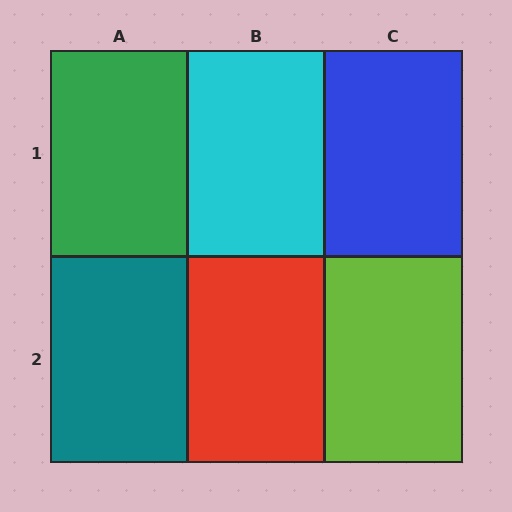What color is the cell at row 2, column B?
Red.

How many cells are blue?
1 cell is blue.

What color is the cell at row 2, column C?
Lime.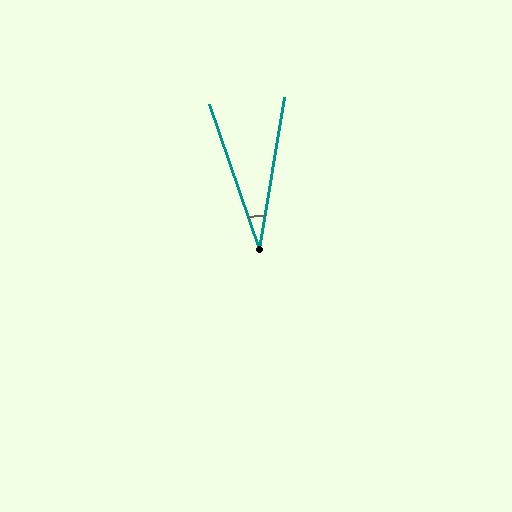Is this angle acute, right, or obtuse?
It is acute.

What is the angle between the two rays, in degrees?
Approximately 28 degrees.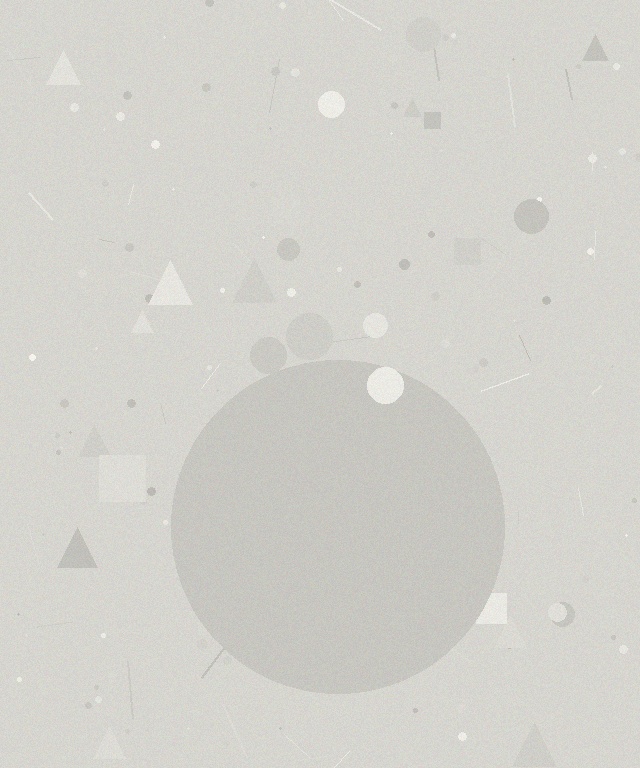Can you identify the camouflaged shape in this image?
The camouflaged shape is a circle.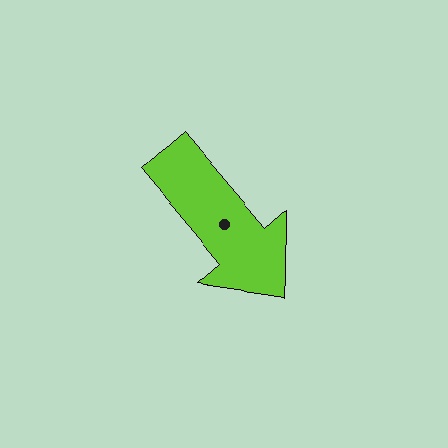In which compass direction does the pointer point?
Southeast.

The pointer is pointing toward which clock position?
Roughly 5 o'clock.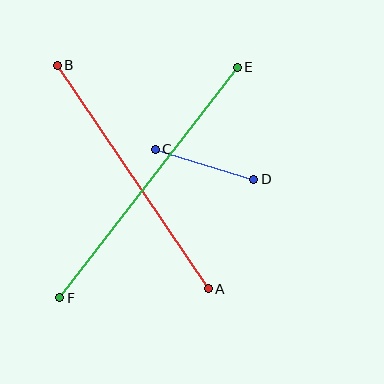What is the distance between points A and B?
The distance is approximately 270 pixels.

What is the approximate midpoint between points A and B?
The midpoint is at approximately (133, 177) pixels.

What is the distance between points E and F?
The distance is approximately 291 pixels.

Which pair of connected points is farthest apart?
Points E and F are farthest apart.